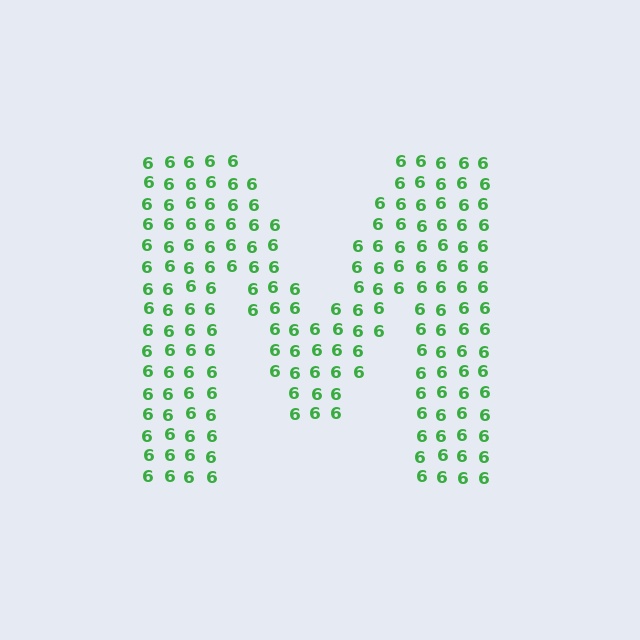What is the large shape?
The large shape is the letter M.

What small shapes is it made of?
It is made of small digit 6's.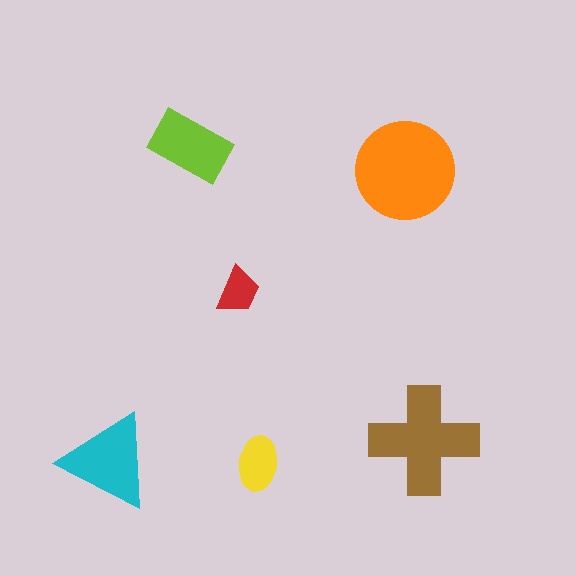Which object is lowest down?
The yellow ellipse is bottommost.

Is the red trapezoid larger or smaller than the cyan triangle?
Smaller.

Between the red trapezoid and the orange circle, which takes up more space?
The orange circle.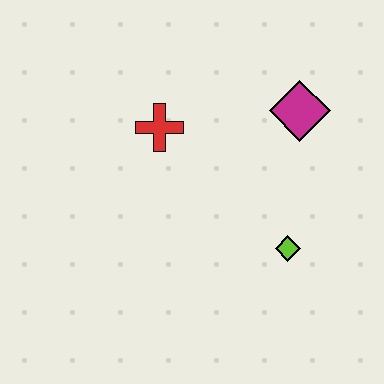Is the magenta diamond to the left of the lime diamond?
No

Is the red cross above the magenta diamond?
No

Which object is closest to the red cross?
The magenta diamond is closest to the red cross.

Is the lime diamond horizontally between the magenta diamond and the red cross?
Yes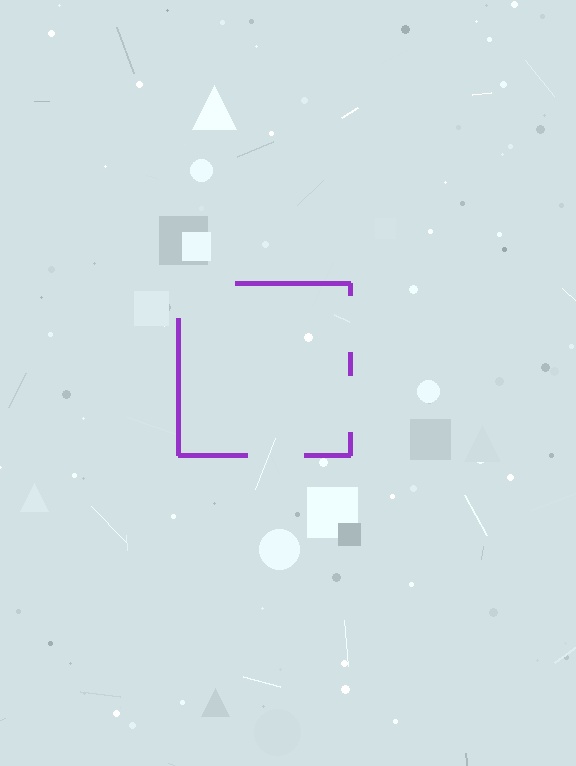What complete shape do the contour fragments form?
The contour fragments form a square.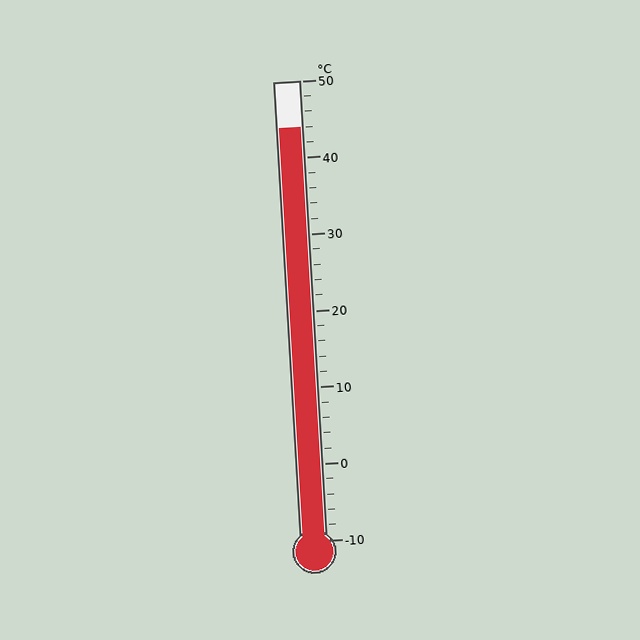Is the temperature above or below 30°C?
The temperature is above 30°C.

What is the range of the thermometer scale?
The thermometer scale ranges from -10°C to 50°C.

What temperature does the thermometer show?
The thermometer shows approximately 44°C.